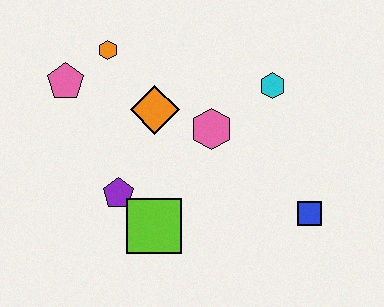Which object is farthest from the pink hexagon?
The pink pentagon is farthest from the pink hexagon.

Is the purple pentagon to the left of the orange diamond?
Yes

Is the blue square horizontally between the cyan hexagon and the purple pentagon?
No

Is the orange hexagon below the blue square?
No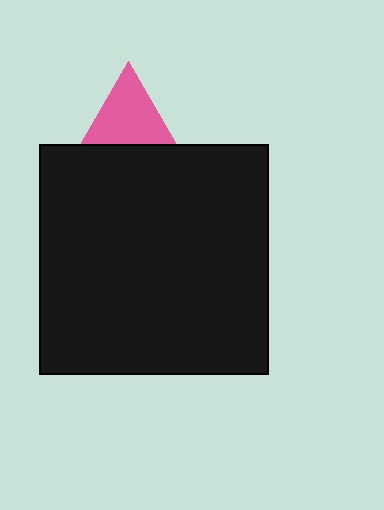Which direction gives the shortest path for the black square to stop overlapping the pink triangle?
Moving down gives the shortest separation.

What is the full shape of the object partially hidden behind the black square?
The partially hidden object is a pink triangle.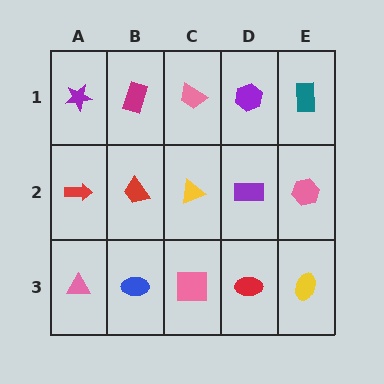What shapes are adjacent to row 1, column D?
A purple rectangle (row 2, column D), a pink trapezoid (row 1, column C), a teal rectangle (row 1, column E).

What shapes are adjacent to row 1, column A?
A red arrow (row 2, column A), a magenta rectangle (row 1, column B).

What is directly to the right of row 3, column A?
A blue ellipse.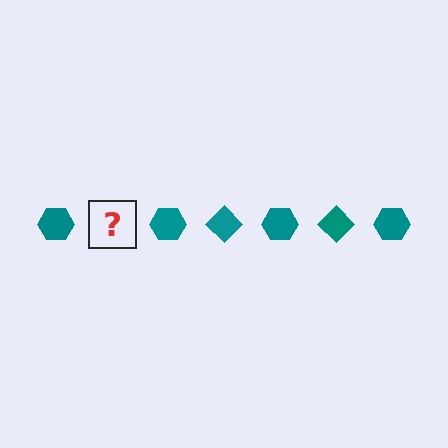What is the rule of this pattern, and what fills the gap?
The rule is that the pattern cycles through hexagon, diamond shapes in teal. The gap should be filled with a teal diamond.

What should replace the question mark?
The question mark should be replaced with a teal diamond.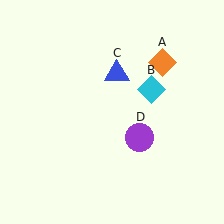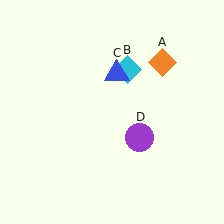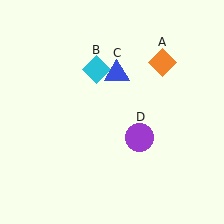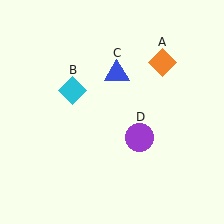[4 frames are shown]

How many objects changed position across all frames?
1 object changed position: cyan diamond (object B).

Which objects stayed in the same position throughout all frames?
Orange diamond (object A) and blue triangle (object C) and purple circle (object D) remained stationary.